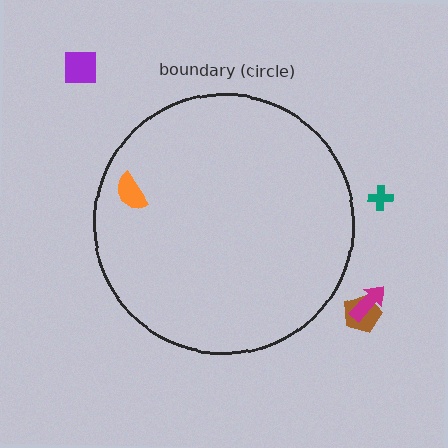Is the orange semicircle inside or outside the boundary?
Inside.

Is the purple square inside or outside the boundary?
Outside.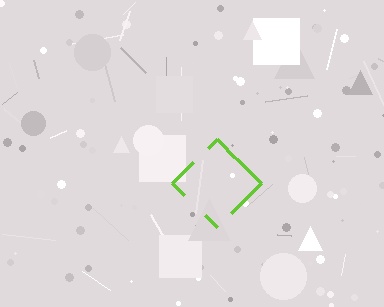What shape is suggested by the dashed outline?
The dashed outline suggests a diamond.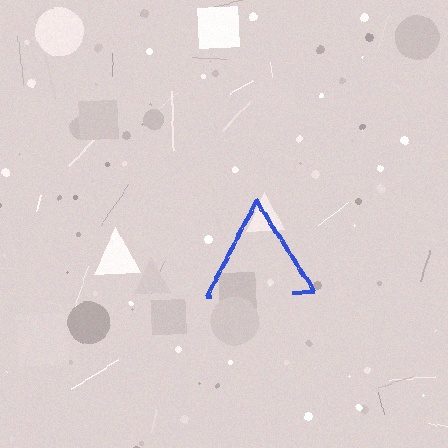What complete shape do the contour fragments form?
The contour fragments form a triangle.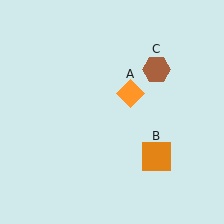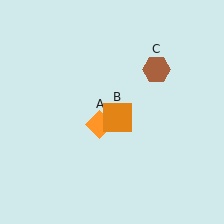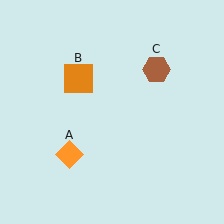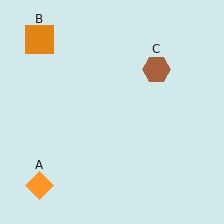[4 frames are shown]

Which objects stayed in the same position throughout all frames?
Brown hexagon (object C) remained stationary.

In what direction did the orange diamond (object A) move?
The orange diamond (object A) moved down and to the left.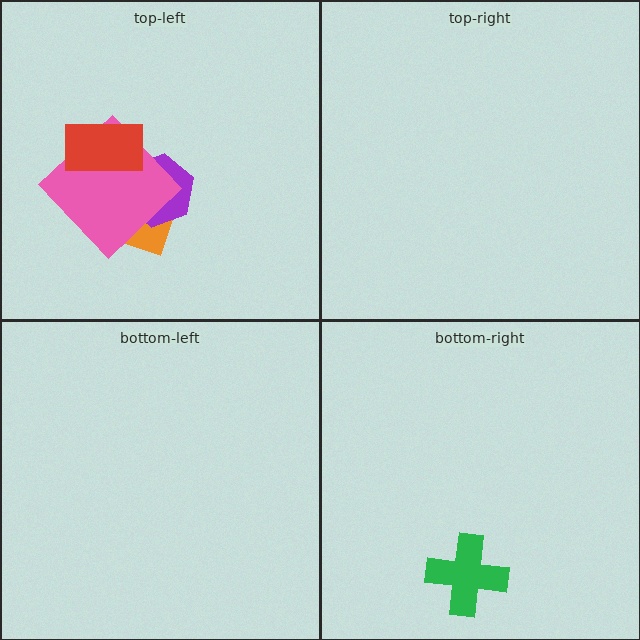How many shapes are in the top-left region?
4.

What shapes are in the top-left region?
The orange diamond, the purple hexagon, the pink diamond, the red rectangle.